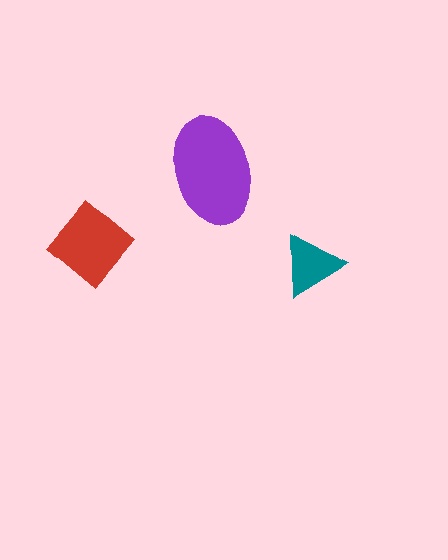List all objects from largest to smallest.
The purple ellipse, the red diamond, the teal triangle.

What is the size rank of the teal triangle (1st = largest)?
3rd.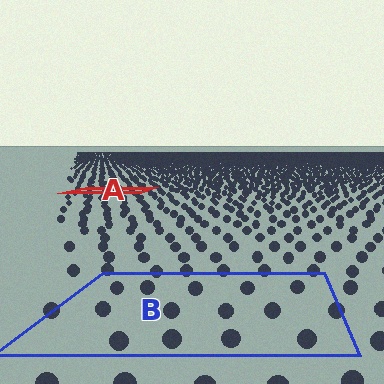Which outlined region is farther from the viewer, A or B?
Region A is farther from the viewer — the texture elements inside it appear smaller and more densely packed.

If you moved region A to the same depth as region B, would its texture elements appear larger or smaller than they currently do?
They would appear larger. At a closer depth, the same texture elements are projected at a bigger on-screen size.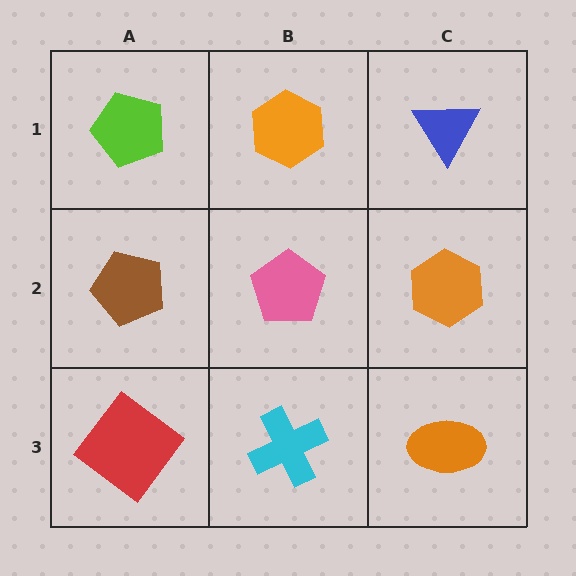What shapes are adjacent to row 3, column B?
A pink pentagon (row 2, column B), a red diamond (row 3, column A), an orange ellipse (row 3, column C).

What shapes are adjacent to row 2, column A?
A lime pentagon (row 1, column A), a red diamond (row 3, column A), a pink pentagon (row 2, column B).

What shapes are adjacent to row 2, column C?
A blue triangle (row 1, column C), an orange ellipse (row 3, column C), a pink pentagon (row 2, column B).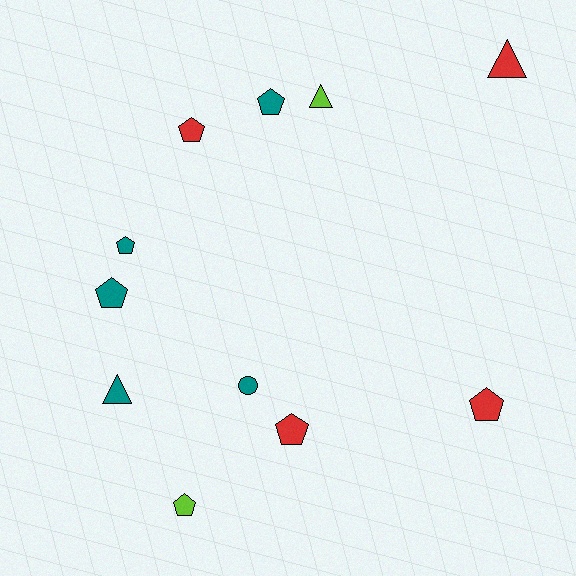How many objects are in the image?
There are 11 objects.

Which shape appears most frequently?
Pentagon, with 7 objects.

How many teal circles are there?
There is 1 teal circle.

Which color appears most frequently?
Teal, with 5 objects.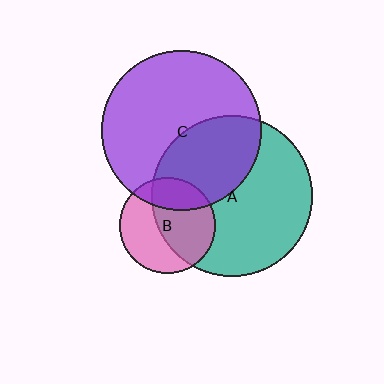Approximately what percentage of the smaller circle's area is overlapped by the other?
Approximately 55%.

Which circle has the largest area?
Circle A (teal).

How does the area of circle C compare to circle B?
Approximately 2.8 times.